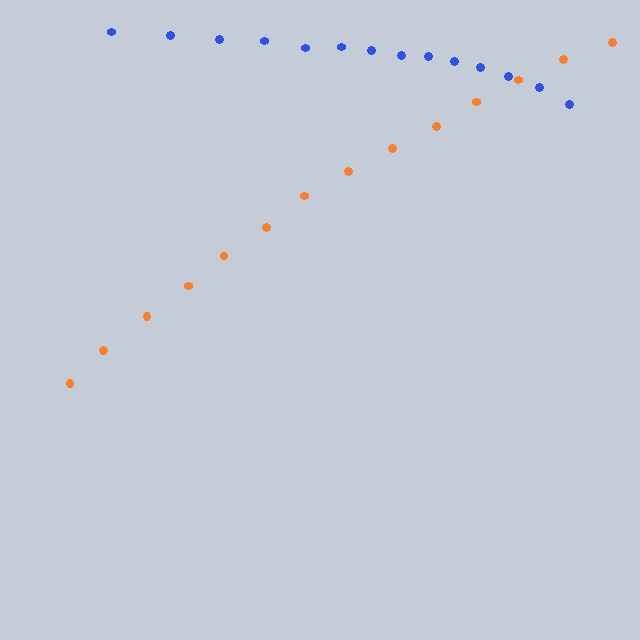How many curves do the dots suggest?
There are 2 distinct paths.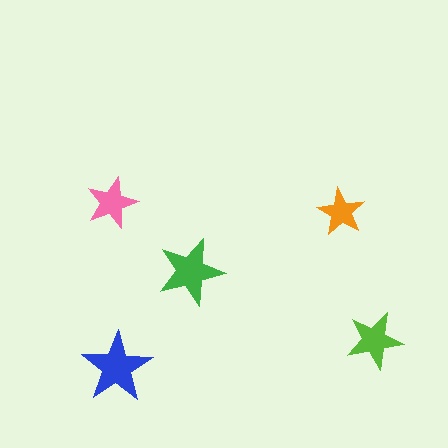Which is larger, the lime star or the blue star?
The blue one.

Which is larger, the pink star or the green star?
The green one.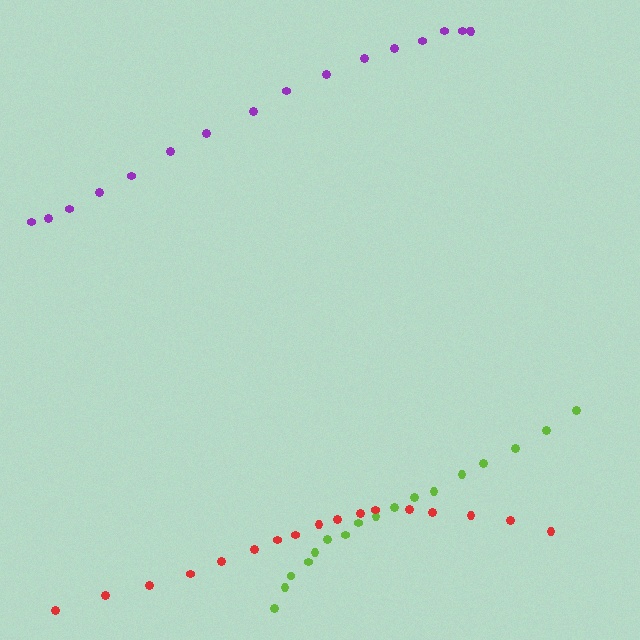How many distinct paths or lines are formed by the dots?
There are 3 distinct paths.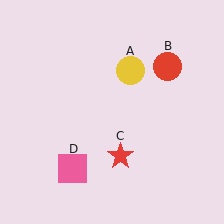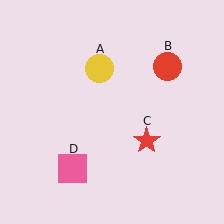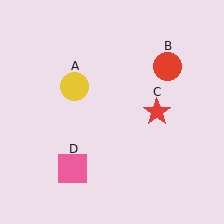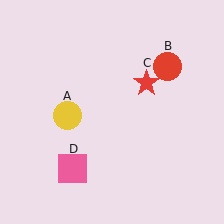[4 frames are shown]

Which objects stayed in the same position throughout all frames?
Red circle (object B) and pink square (object D) remained stationary.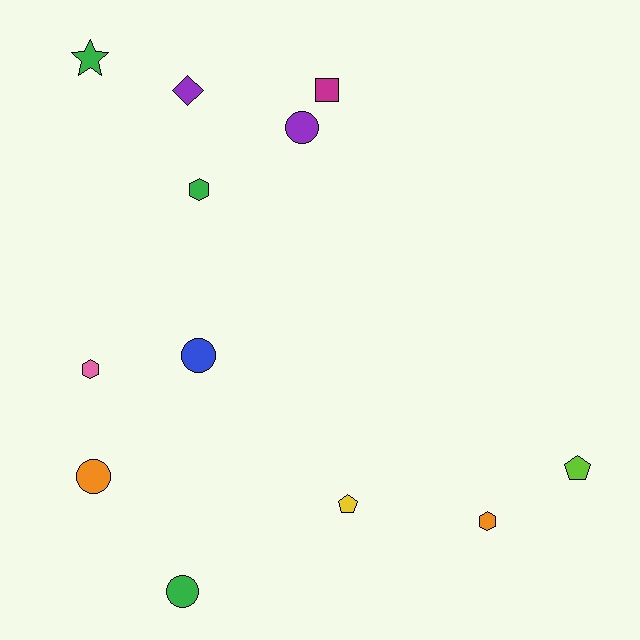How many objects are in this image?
There are 12 objects.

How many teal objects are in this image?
There are no teal objects.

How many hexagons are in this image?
There are 3 hexagons.